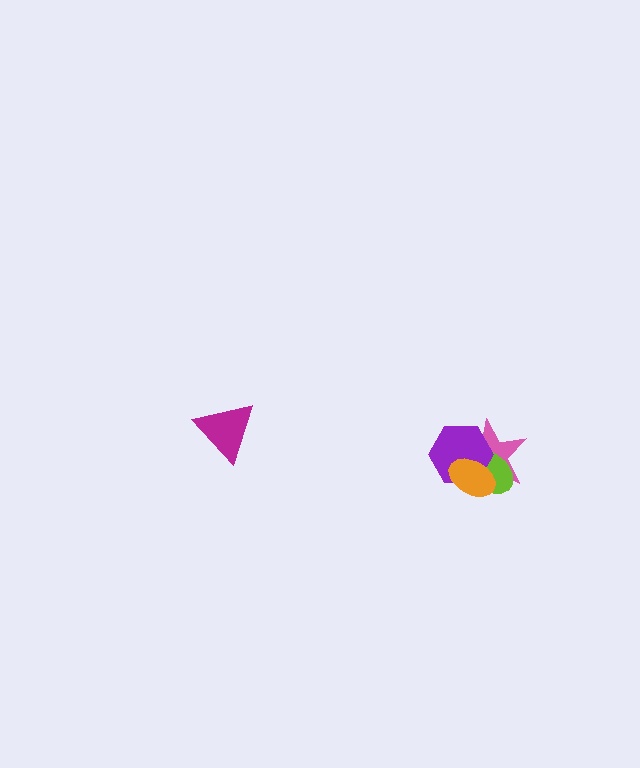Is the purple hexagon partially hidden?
Yes, it is partially covered by another shape.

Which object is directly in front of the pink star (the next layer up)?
The lime ellipse is directly in front of the pink star.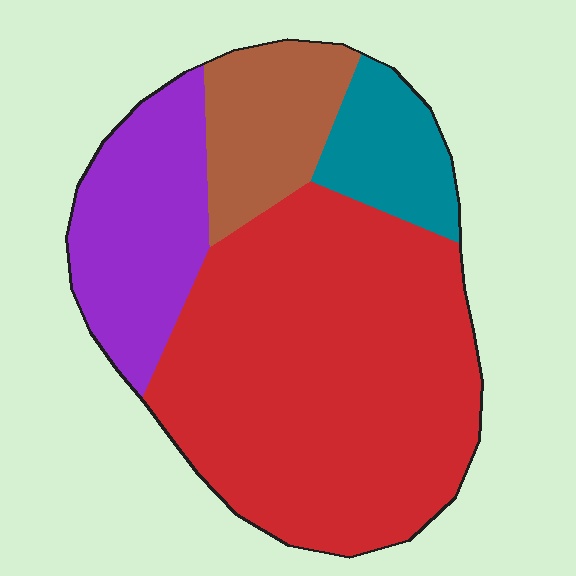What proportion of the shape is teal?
Teal covers 10% of the shape.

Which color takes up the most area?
Red, at roughly 55%.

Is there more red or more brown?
Red.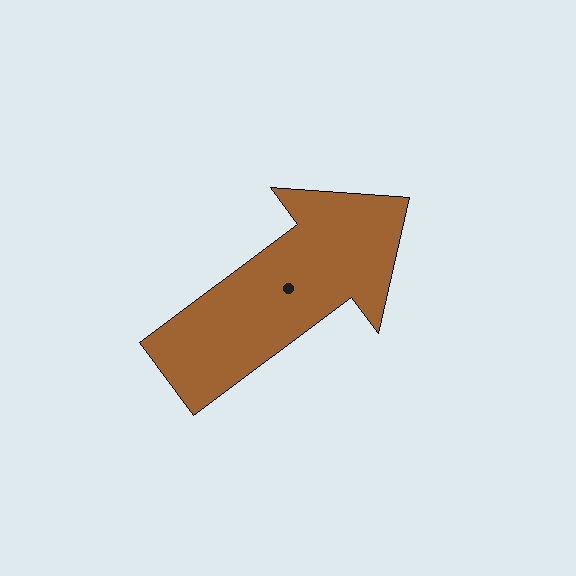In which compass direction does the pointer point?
Northeast.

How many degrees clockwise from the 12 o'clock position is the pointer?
Approximately 53 degrees.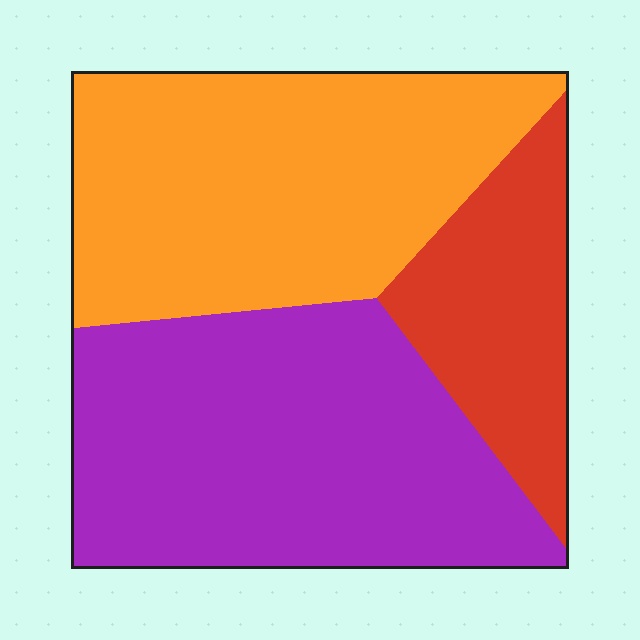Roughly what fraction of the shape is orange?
Orange takes up about two fifths (2/5) of the shape.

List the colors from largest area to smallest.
From largest to smallest: purple, orange, red.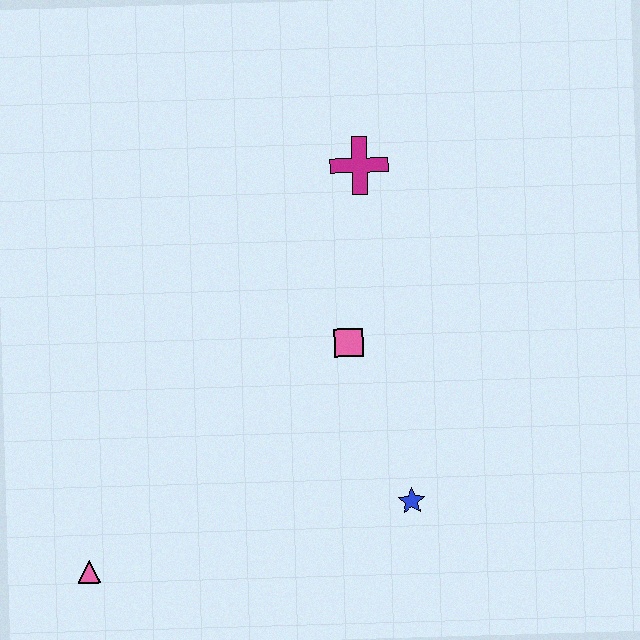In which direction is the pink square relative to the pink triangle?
The pink square is to the right of the pink triangle.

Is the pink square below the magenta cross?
Yes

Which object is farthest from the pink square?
The pink triangle is farthest from the pink square.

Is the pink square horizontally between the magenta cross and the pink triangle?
Yes